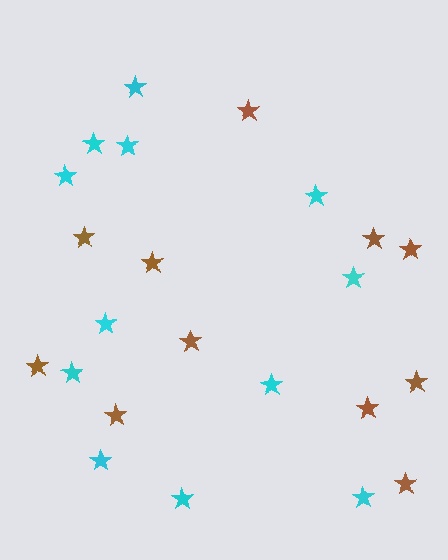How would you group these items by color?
There are 2 groups: one group of cyan stars (12) and one group of brown stars (11).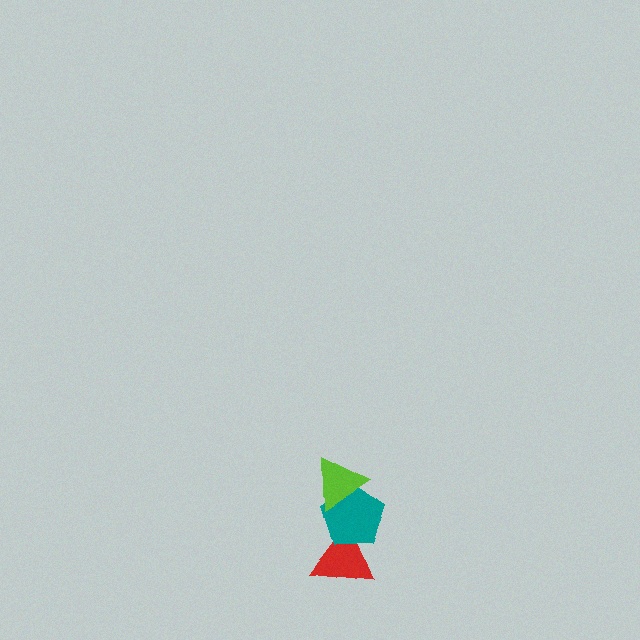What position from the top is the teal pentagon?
The teal pentagon is 2nd from the top.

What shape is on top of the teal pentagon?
The lime triangle is on top of the teal pentagon.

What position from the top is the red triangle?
The red triangle is 3rd from the top.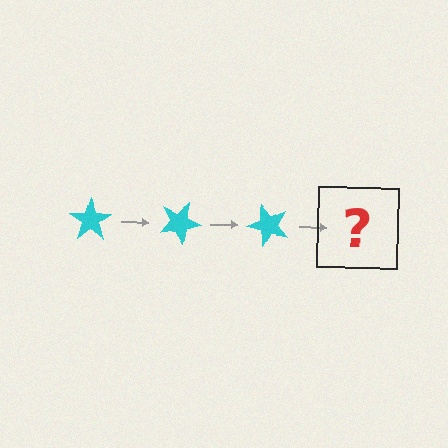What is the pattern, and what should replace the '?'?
The pattern is that the star rotates 25 degrees each step. The '?' should be a cyan star rotated 75 degrees.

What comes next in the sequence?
The next element should be a cyan star rotated 75 degrees.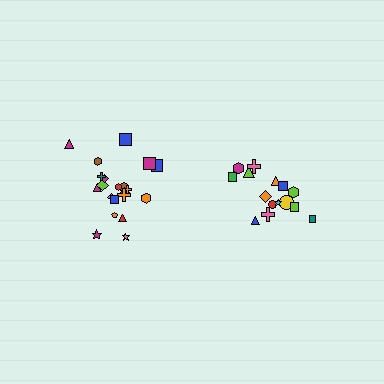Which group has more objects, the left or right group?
The left group.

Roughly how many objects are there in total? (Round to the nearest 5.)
Roughly 35 objects in total.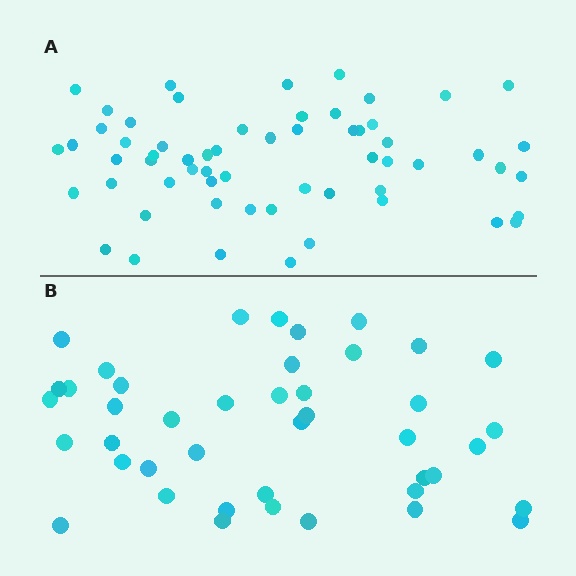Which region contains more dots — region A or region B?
Region A (the top region) has more dots.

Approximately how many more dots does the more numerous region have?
Region A has approximately 15 more dots than region B.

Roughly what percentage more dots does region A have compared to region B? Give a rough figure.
About 40% more.